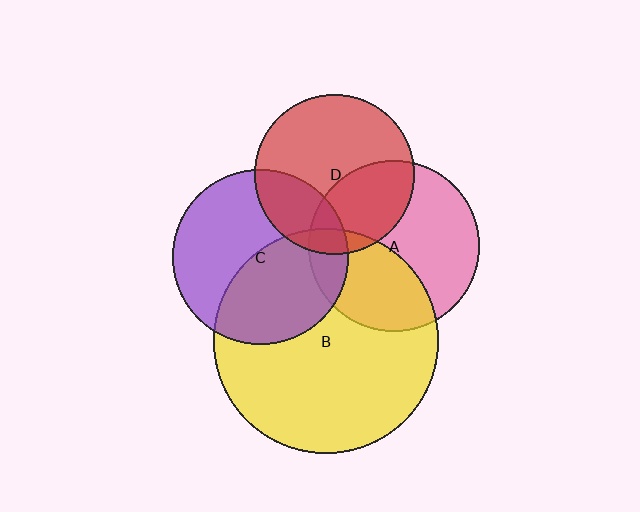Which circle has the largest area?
Circle B (yellow).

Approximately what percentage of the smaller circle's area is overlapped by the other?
Approximately 15%.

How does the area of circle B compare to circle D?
Approximately 2.0 times.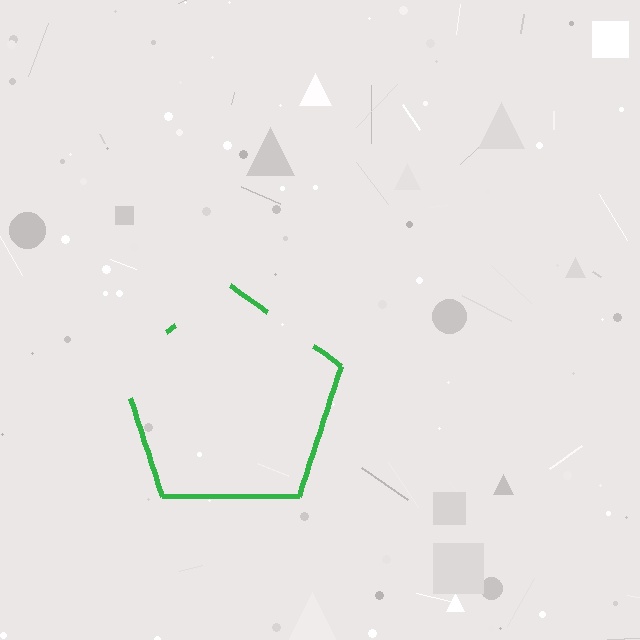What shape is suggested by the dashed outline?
The dashed outline suggests a pentagon.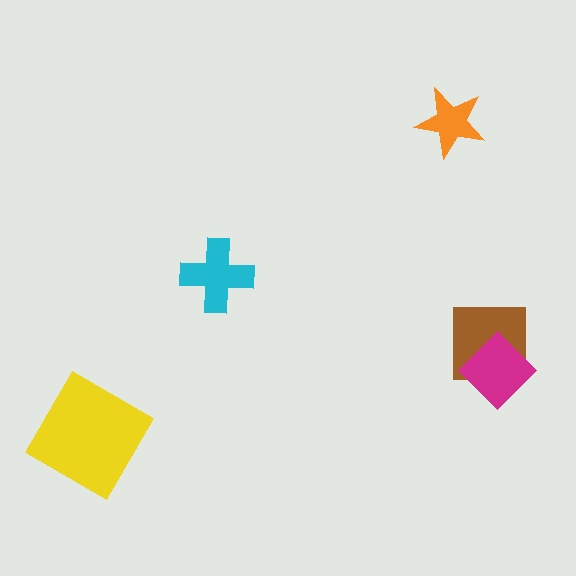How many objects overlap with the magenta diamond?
1 object overlaps with the magenta diamond.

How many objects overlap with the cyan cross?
0 objects overlap with the cyan cross.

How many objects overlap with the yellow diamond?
0 objects overlap with the yellow diamond.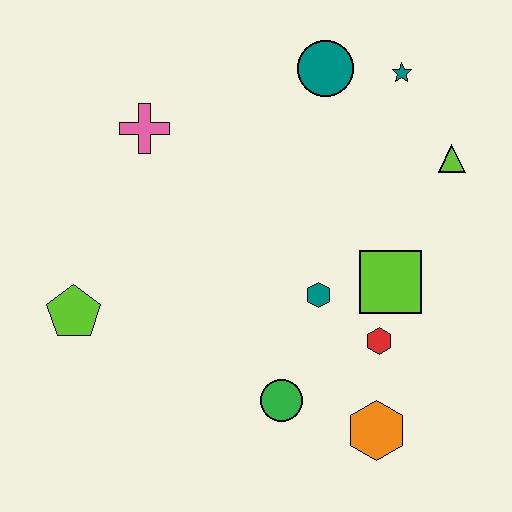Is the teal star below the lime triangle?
No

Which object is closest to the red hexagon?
The lime square is closest to the red hexagon.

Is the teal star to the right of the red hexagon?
Yes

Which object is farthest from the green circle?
The teal star is farthest from the green circle.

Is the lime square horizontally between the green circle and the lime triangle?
Yes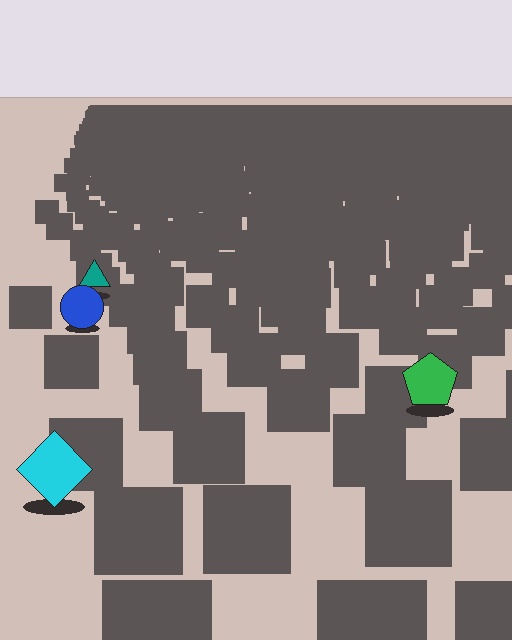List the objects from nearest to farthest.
From nearest to farthest: the cyan diamond, the green pentagon, the blue circle, the teal triangle.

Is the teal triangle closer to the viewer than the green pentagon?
No. The green pentagon is closer — you can tell from the texture gradient: the ground texture is coarser near it.